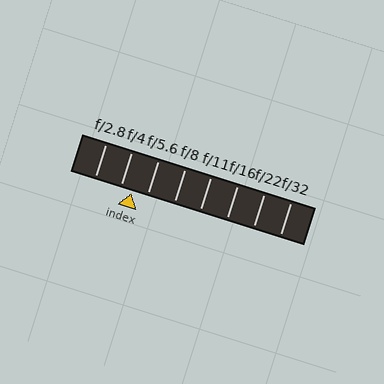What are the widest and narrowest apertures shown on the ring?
The widest aperture shown is f/2.8 and the narrowest is f/32.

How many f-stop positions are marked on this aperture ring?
There are 8 f-stop positions marked.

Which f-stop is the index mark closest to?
The index mark is closest to f/4.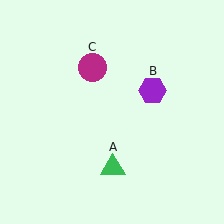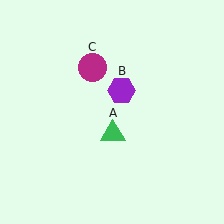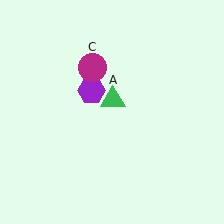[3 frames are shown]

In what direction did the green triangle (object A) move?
The green triangle (object A) moved up.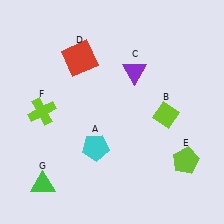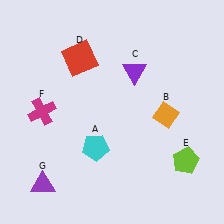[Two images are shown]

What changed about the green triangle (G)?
In Image 1, G is green. In Image 2, it changed to purple.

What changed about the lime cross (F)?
In Image 1, F is lime. In Image 2, it changed to magenta.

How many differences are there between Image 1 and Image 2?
There are 3 differences between the two images.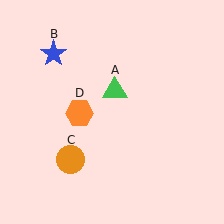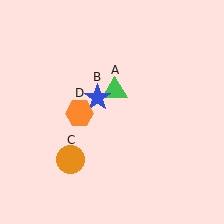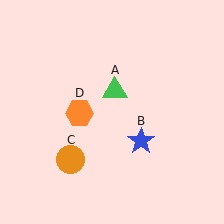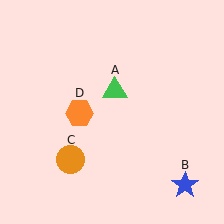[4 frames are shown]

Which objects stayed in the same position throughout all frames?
Green triangle (object A) and orange circle (object C) and orange hexagon (object D) remained stationary.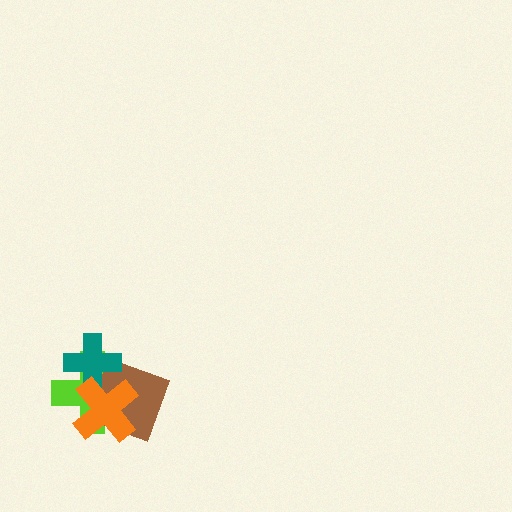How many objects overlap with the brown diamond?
3 objects overlap with the brown diamond.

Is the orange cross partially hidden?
No, no other shape covers it.